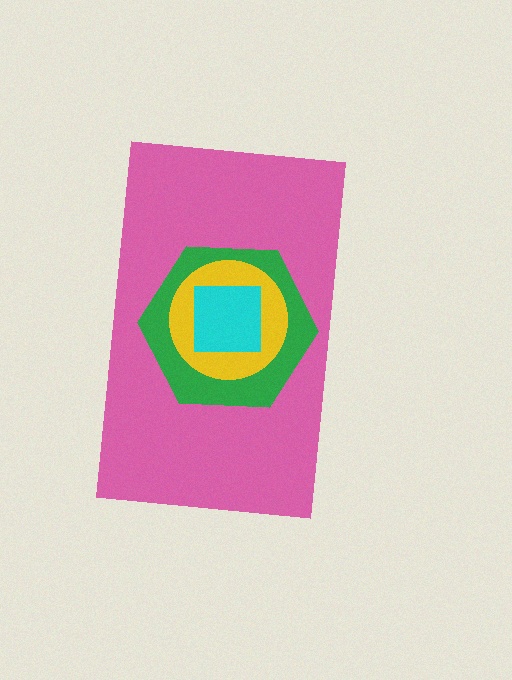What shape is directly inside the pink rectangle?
The green hexagon.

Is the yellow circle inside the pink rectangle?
Yes.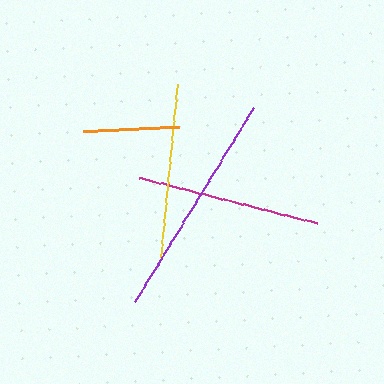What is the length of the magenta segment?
The magenta segment is approximately 183 pixels long.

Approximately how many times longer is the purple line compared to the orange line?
The purple line is approximately 2.4 times the length of the orange line.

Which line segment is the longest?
The purple line is the longest at approximately 227 pixels.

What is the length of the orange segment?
The orange segment is approximately 96 pixels long.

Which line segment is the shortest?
The orange line is the shortest at approximately 96 pixels.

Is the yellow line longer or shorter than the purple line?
The purple line is longer than the yellow line.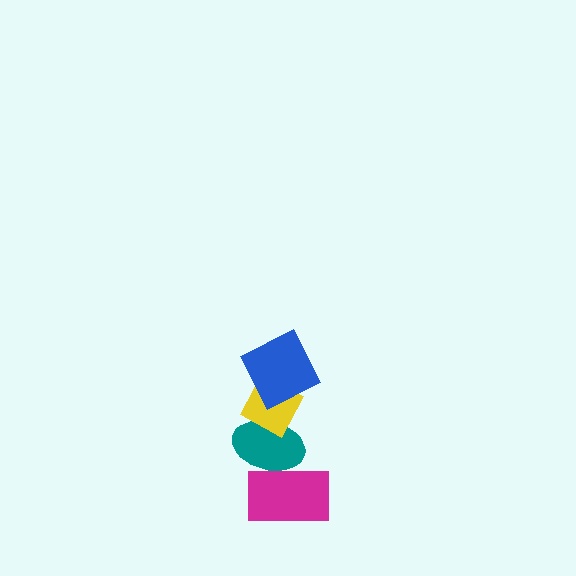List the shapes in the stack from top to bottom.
From top to bottom: the blue square, the yellow diamond, the teal ellipse, the magenta rectangle.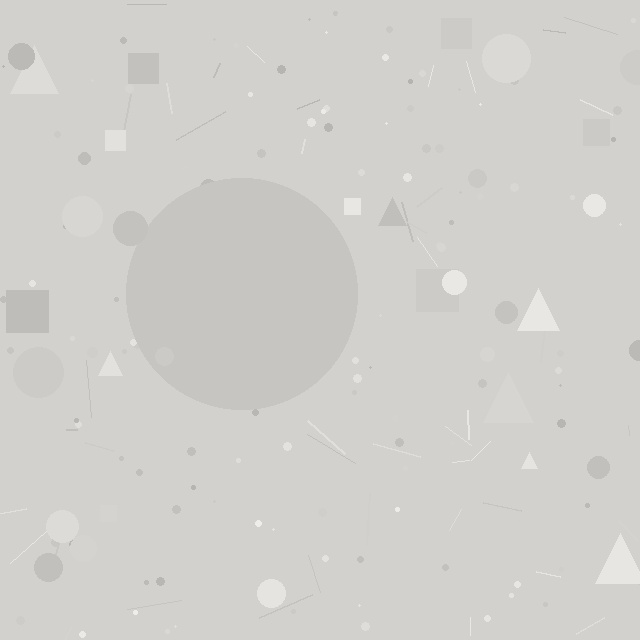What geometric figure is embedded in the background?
A circle is embedded in the background.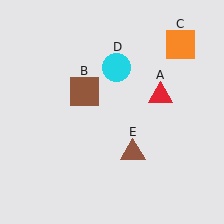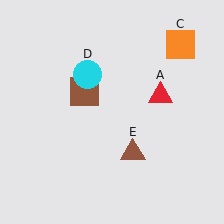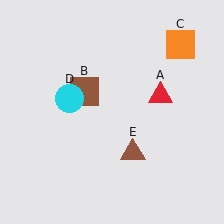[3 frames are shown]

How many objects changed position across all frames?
1 object changed position: cyan circle (object D).